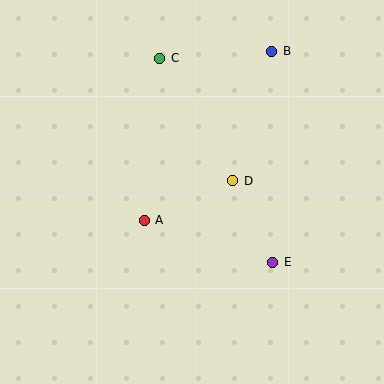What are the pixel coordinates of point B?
Point B is at (272, 51).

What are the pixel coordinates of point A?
Point A is at (144, 220).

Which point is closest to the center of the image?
Point D at (233, 181) is closest to the center.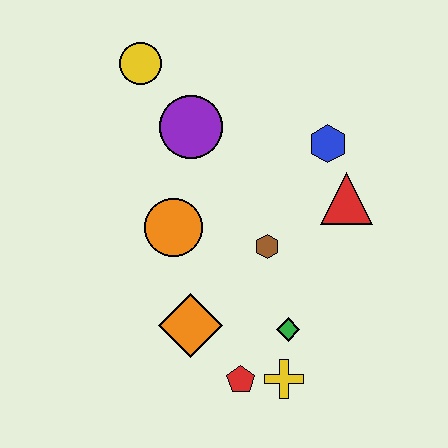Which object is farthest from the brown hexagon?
The yellow circle is farthest from the brown hexagon.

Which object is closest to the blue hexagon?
The red triangle is closest to the blue hexagon.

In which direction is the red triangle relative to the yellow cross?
The red triangle is above the yellow cross.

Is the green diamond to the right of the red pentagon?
Yes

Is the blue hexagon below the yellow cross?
No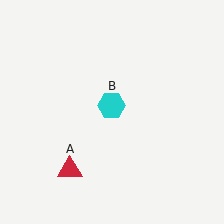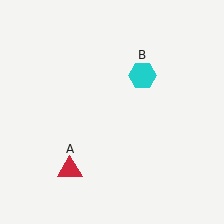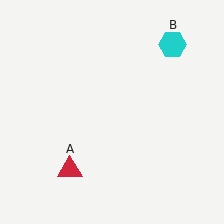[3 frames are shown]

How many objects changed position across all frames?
1 object changed position: cyan hexagon (object B).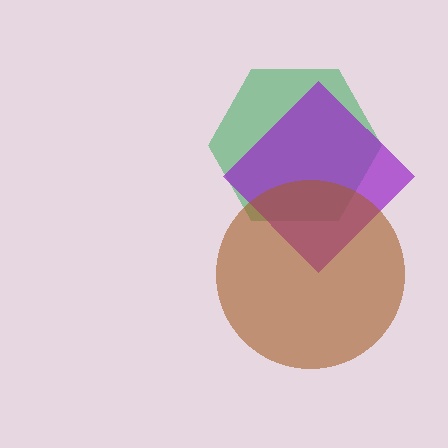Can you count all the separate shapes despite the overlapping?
Yes, there are 3 separate shapes.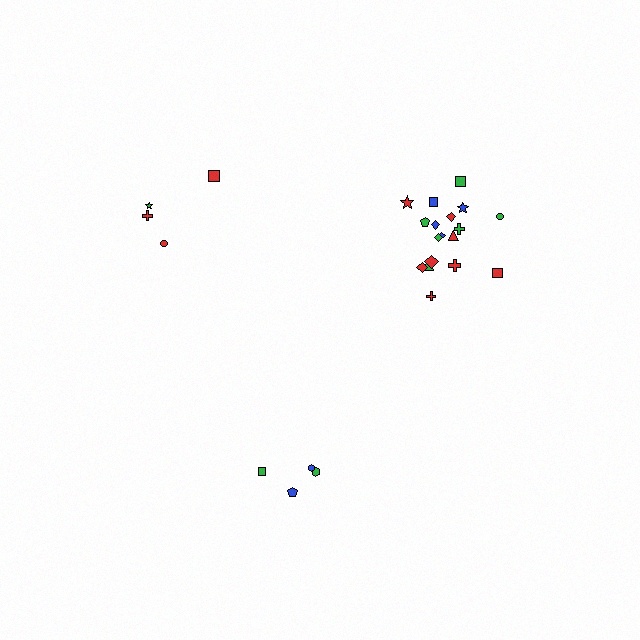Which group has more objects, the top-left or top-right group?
The top-right group.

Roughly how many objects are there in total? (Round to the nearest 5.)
Roughly 25 objects in total.